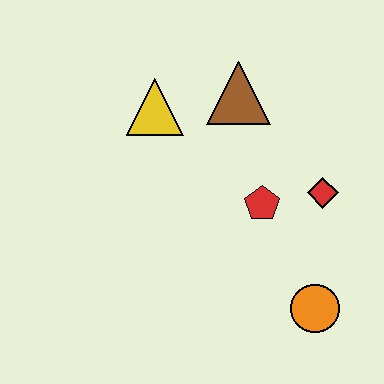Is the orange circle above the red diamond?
No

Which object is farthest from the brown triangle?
The orange circle is farthest from the brown triangle.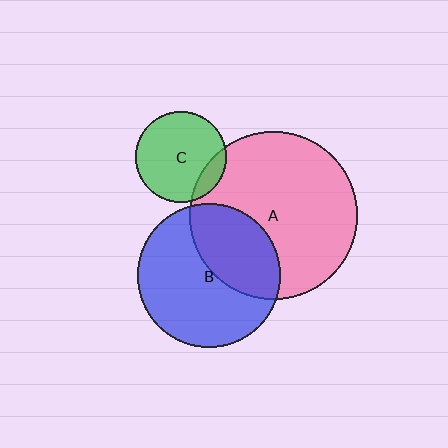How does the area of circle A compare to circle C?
Approximately 3.4 times.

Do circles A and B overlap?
Yes.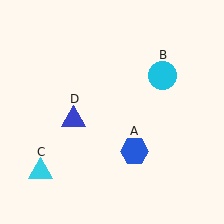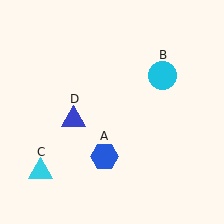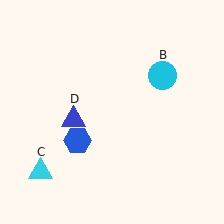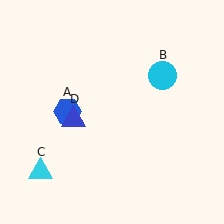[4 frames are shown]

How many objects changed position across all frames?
1 object changed position: blue hexagon (object A).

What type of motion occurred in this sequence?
The blue hexagon (object A) rotated clockwise around the center of the scene.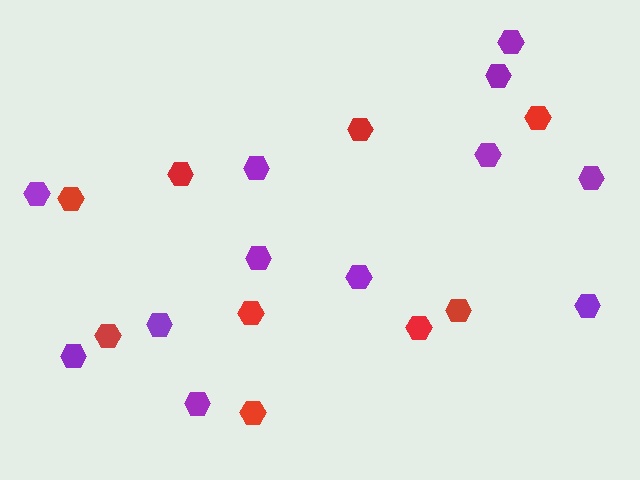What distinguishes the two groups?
There are 2 groups: one group of red hexagons (9) and one group of purple hexagons (12).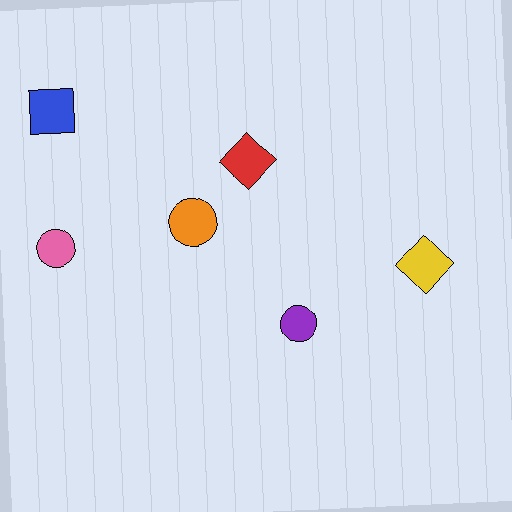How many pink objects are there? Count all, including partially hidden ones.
There is 1 pink object.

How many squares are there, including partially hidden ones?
There is 1 square.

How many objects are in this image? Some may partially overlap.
There are 6 objects.